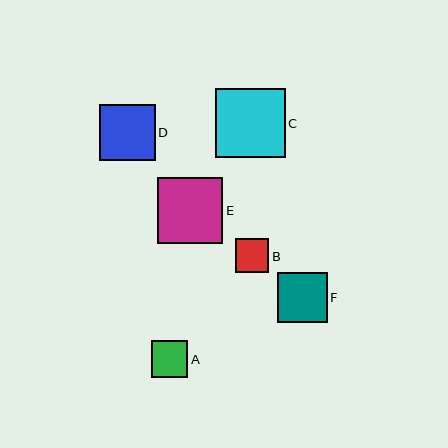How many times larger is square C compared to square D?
Square C is approximately 1.2 times the size of square D.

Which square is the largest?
Square C is the largest with a size of approximately 69 pixels.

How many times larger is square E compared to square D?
Square E is approximately 1.2 times the size of square D.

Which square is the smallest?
Square B is the smallest with a size of approximately 33 pixels.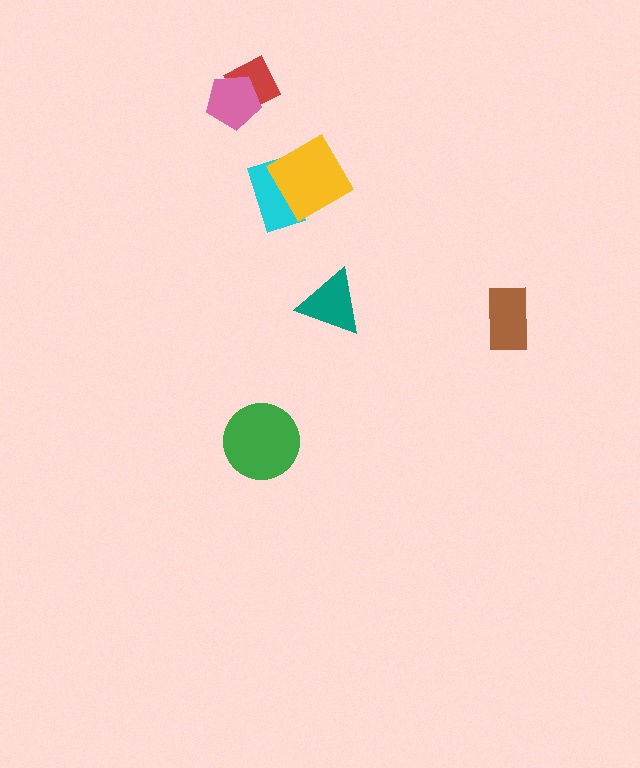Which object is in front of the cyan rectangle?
The yellow diamond is in front of the cyan rectangle.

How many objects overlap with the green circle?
0 objects overlap with the green circle.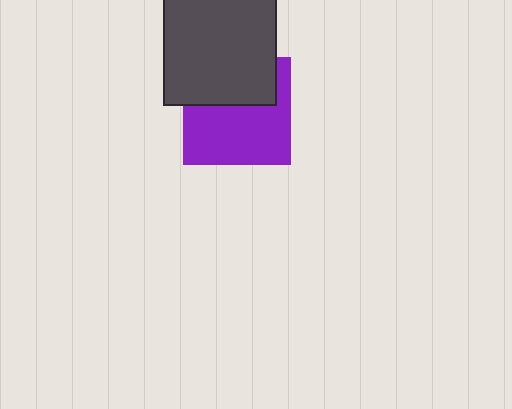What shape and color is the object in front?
The object in front is a dark gray rectangle.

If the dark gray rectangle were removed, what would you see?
You would see the complete purple square.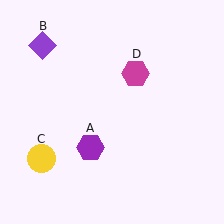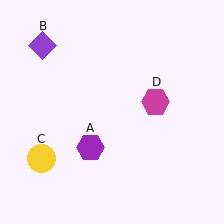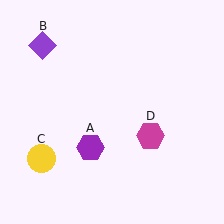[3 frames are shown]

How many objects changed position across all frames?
1 object changed position: magenta hexagon (object D).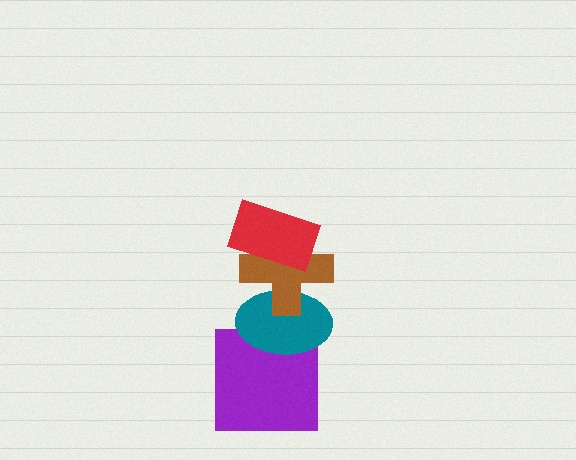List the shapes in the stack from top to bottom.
From top to bottom: the red rectangle, the brown cross, the teal ellipse, the purple square.